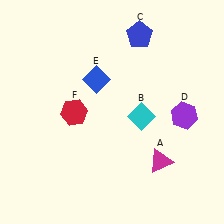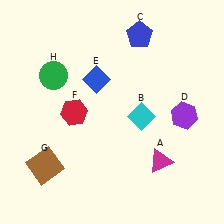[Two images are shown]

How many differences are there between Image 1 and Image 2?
There are 2 differences between the two images.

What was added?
A brown square (G), a green circle (H) were added in Image 2.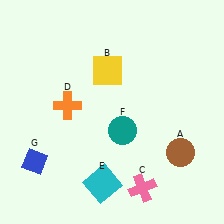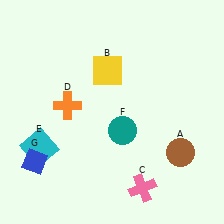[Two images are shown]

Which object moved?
The cyan square (E) moved left.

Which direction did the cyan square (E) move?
The cyan square (E) moved left.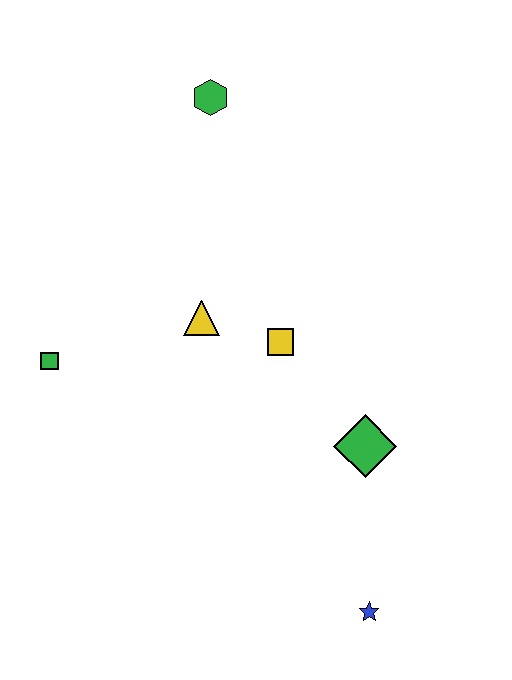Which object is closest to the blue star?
The green diamond is closest to the blue star.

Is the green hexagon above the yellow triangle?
Yes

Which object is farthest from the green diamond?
The green hexagon is farthest from the green diamond.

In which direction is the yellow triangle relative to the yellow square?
The yellow triangle is to the left of the yellow square.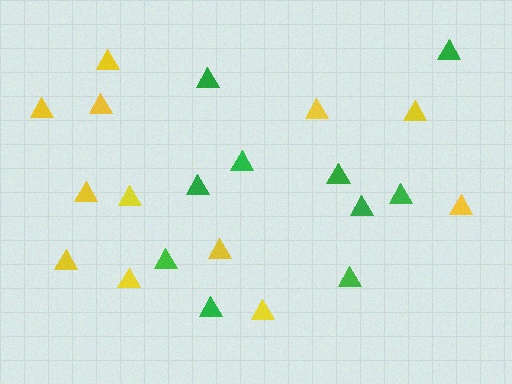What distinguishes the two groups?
There are 2 groups: one group of green triangles (10) and one group of yellow triangles (12).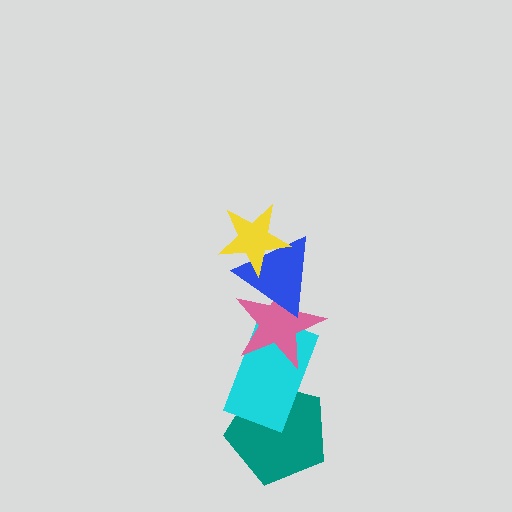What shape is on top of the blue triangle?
The yellow star is on top of the blue triangle.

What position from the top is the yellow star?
The yellow star is 1st from the top.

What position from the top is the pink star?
The pink star is 3rd from the top.